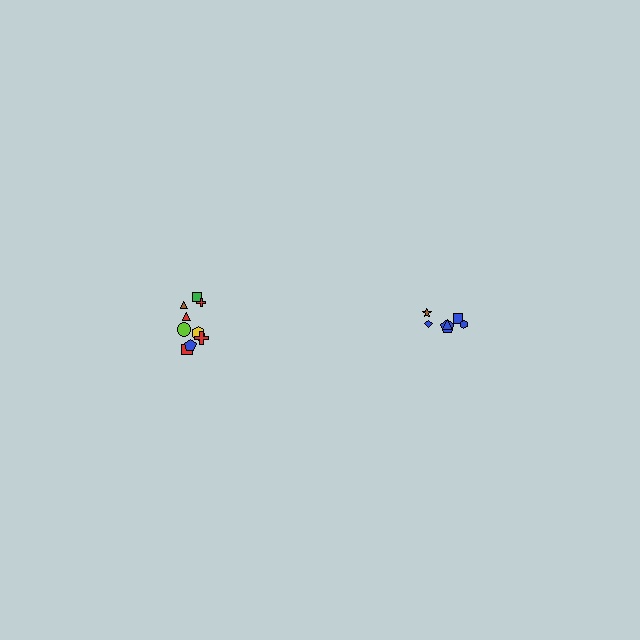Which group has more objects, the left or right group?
The left group.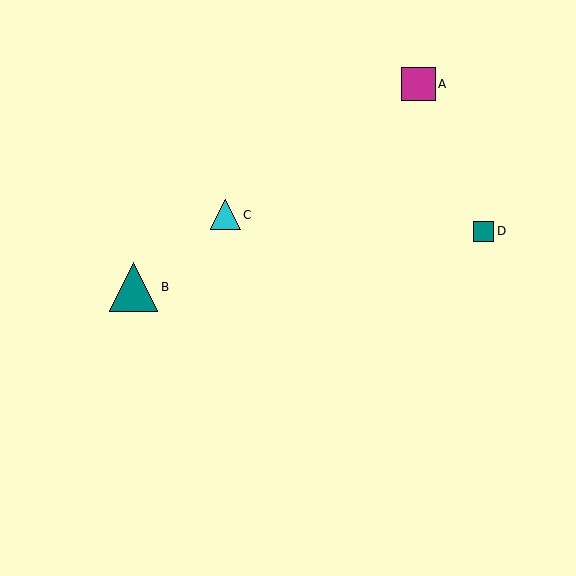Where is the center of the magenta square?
The center of the magenta square is at (419, 84).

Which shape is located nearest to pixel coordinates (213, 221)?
The cyan triangle (labeled C) at (225, 215) is nearest to that location.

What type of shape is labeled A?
Shape A is a magenta square.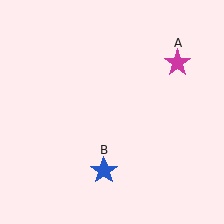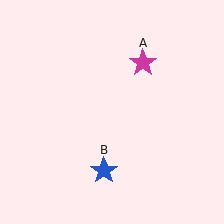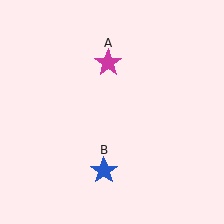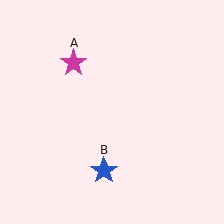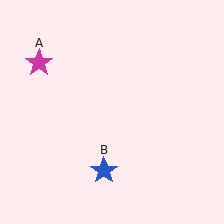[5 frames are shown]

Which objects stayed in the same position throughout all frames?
Blue star (object B) remained stationary.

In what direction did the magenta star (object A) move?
The magenta star (object A) moved left.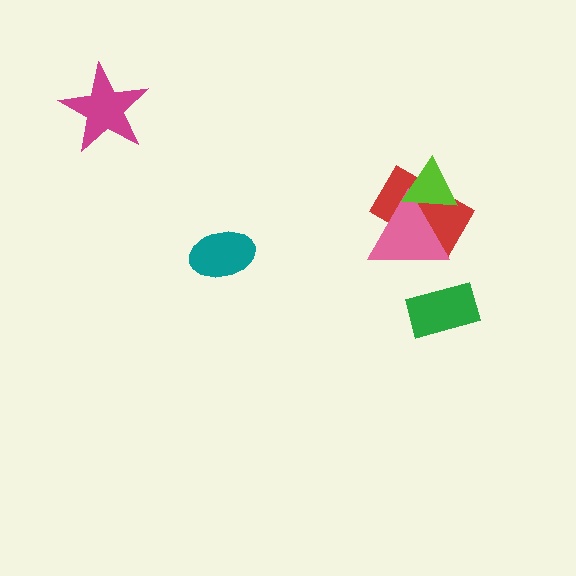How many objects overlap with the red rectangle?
2 objects overlap with the red rectangle.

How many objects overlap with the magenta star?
0 objects overlap with the magenta star.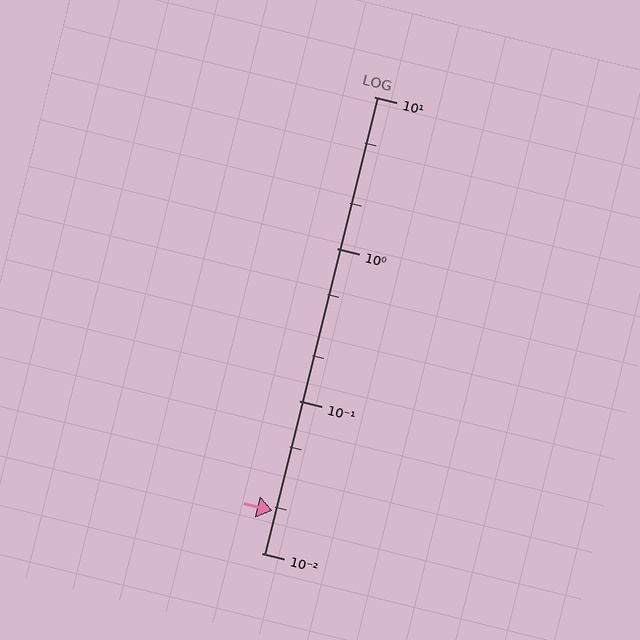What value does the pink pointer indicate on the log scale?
The pointer indicates approximately 0.019.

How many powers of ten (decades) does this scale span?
The scale spans 3 decades, from 0.01 to 10.